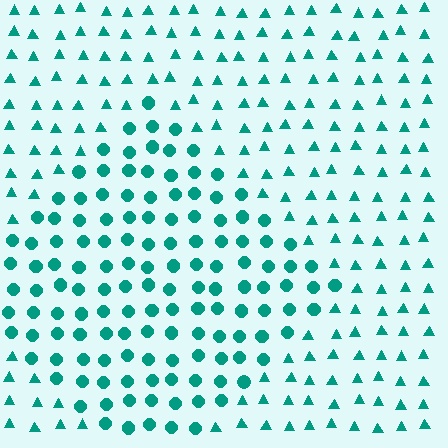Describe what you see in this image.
The image is filled with small teal elements arranged in a uniform grid. A diamond-shaped region contains circles, while the surrounding area contains triangles. The boundary is defined purely by the change in element shape.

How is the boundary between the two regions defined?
The boundary is defined by a change in element shape: circles inside vs. triangles outside. All elements share the same color and spacing.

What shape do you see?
I see a diamond.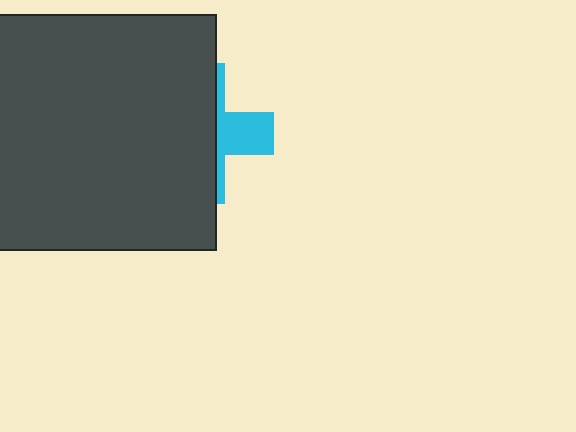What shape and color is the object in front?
The object in front is a dark gray square.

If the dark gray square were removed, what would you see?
You would see the complete cyan cross.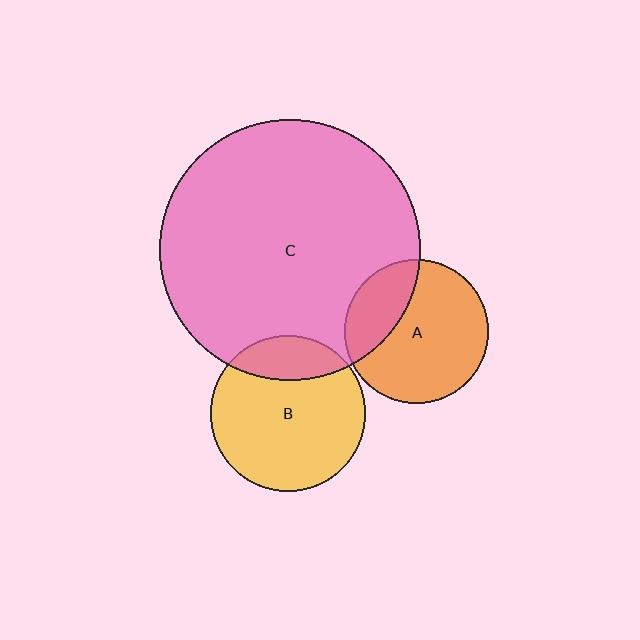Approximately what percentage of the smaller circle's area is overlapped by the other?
Approximately 20%.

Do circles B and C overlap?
Yes.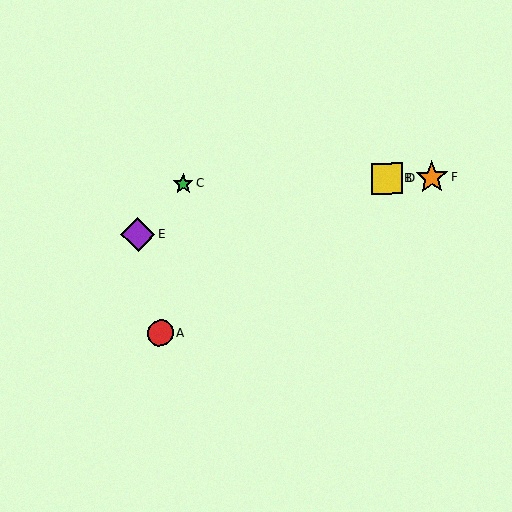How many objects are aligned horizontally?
4 objects (B, C, D, F) are aligned horizontally.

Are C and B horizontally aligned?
Yes, both are at y≈184.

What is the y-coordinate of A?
Object A is at y≈333.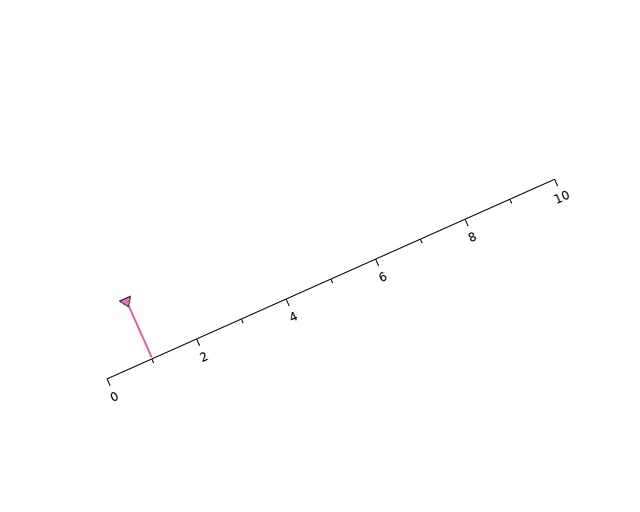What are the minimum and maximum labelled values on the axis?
The axis runs from 0 to 10.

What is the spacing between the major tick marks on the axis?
The major ticks are spaced 2 apart.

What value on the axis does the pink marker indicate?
The marker indicates approximately 1.